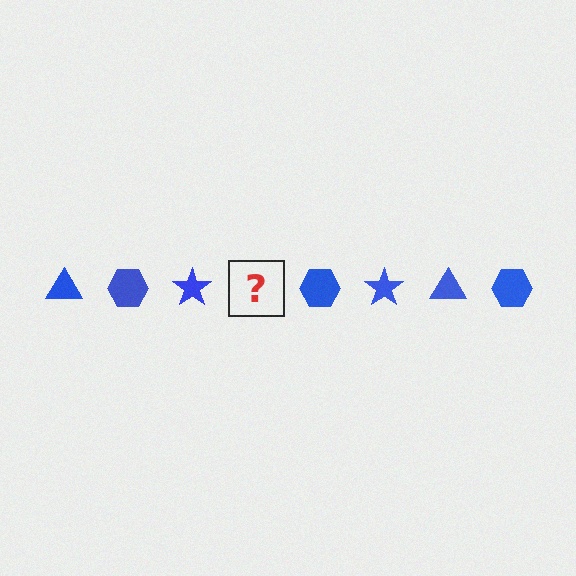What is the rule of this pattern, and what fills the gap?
The rule is that the pattern cycles through triangle, hexagon, star shapes in blue. The gap should be filled with a blue triangle.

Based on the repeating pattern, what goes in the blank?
The blank should be a blue triangle.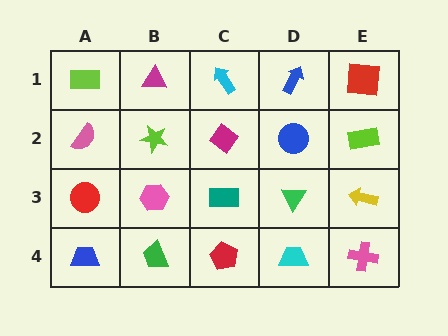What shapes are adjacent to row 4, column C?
A teal rectangle (row 3, column C), a green trapezoid (row 4, column B), a cyan trapezoid (row 4, column D).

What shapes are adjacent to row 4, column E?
A yellow arrow (row 3, column E), a cyan trapezoid (row 4, column D).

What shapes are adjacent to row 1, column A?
A pink semicircle (row 2, column A), a magenta triangle (row 1, column B).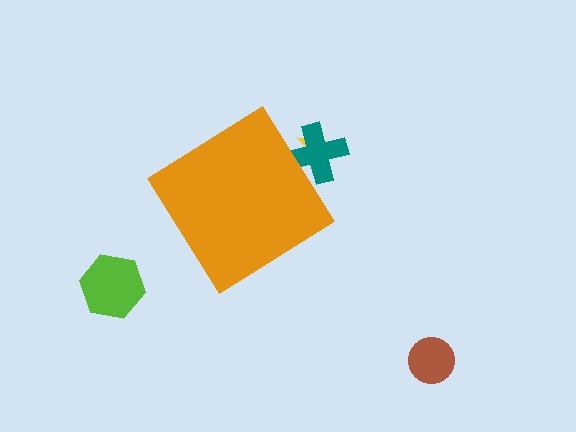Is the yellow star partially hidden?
Yes, the yellow star is partially hidden behind the orange diamond.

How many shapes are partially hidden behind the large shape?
2 shapes are partially hidden.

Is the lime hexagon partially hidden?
No, the lime hexagon is fully visible.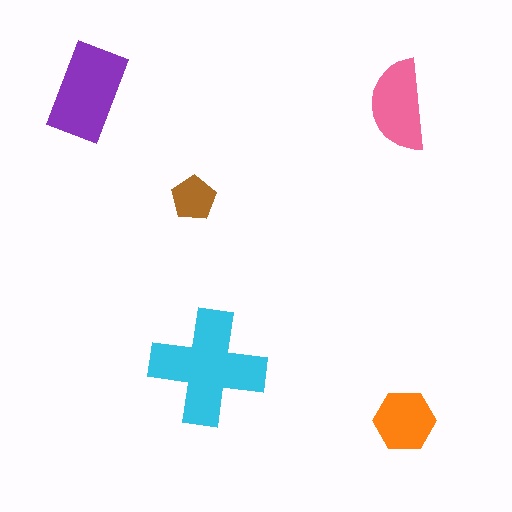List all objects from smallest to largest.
The brown pentagon, the orange hexagon, the pink semicircle, the purple rectangle, the cyan cross.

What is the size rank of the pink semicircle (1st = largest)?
3rd.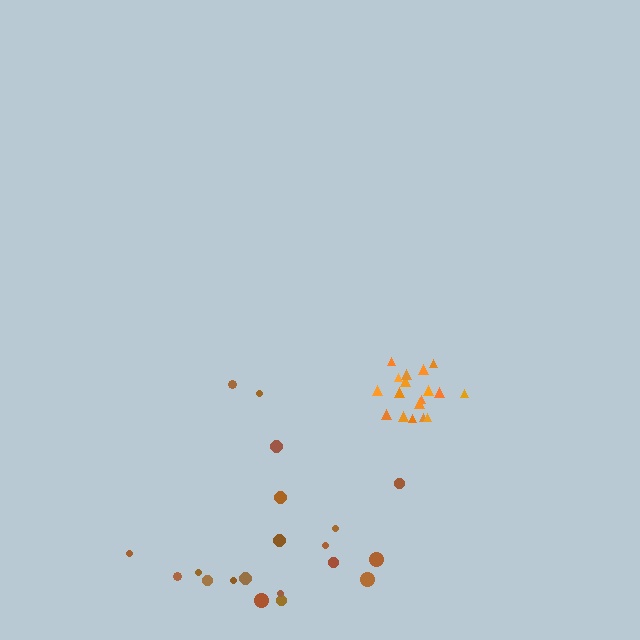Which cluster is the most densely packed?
Orange.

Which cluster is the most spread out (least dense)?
Brown.